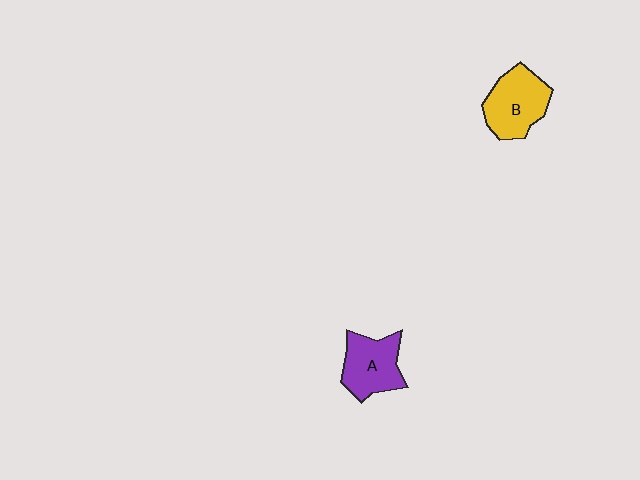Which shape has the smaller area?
Shape A (purple).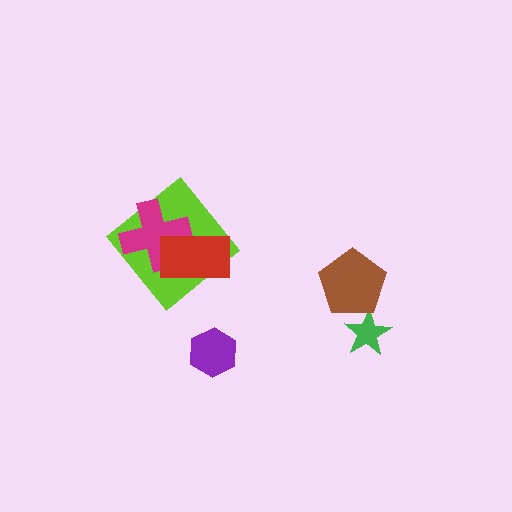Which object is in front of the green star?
The brown pentagon is in front of the green star.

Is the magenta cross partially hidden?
Yes, it is partially covered by another shape.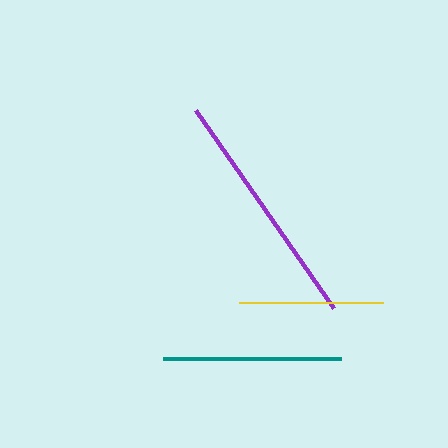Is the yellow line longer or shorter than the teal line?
The teal line is longer than the yellow line.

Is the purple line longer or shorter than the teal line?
The purple line is longer than the teal line.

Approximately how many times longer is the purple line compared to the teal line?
The purple line is approximately 1.4 times the length of the teal line.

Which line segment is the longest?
The purple line is the longest at approximately 241 pixels.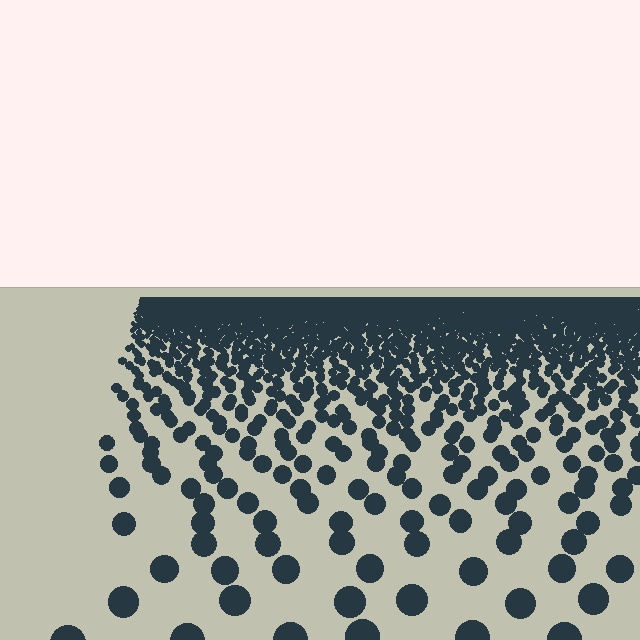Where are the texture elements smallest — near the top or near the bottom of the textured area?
Near the top.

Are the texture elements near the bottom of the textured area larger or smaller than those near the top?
Larger. Near the bottom, elements are closer to the viewer and appear at a bigger on-screen size.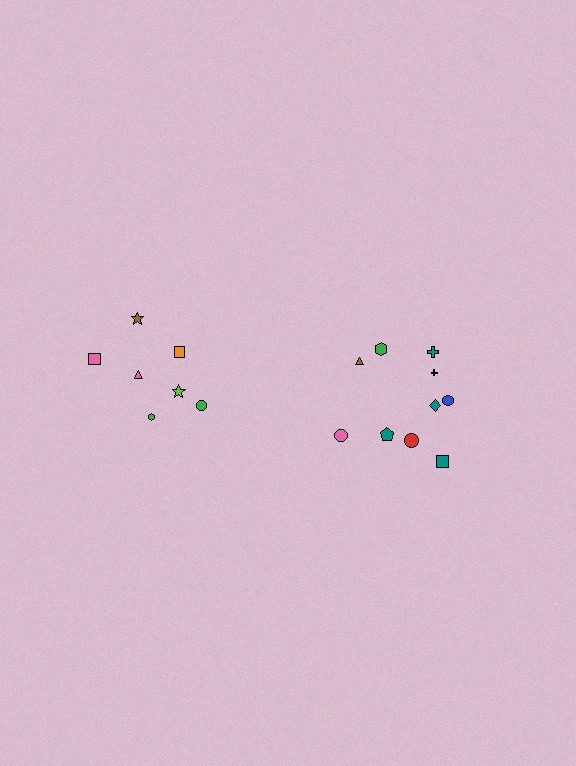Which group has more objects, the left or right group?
The right group.